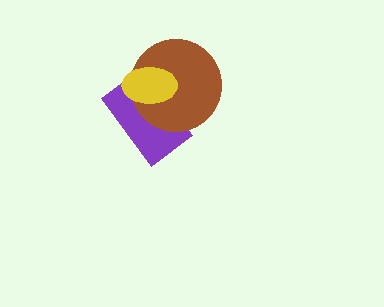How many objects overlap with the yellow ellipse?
2 objects overlap with the yellow ellipse.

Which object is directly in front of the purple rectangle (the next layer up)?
The brown circle is directly in front of the purple rectangle.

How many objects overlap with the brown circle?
2 objects overlap with the brown circle.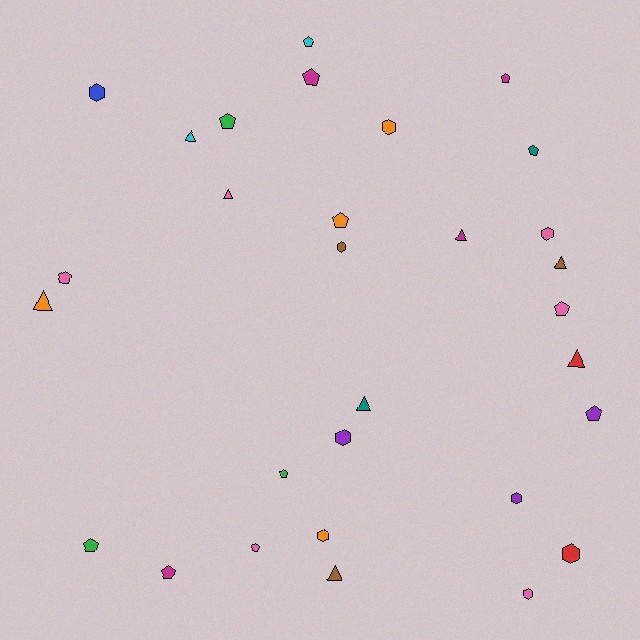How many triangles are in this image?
There are 8 triangles.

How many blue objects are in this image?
There is 1 blue object.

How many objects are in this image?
There are 30 objects.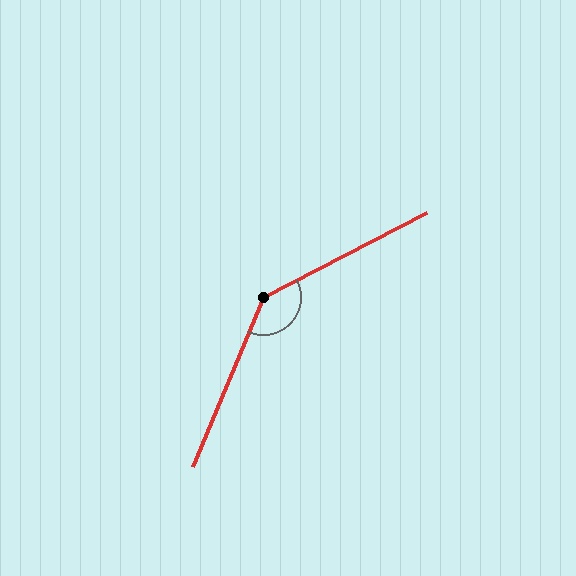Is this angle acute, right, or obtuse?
It is obtuse.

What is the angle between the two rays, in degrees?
Approximately 140 degrees.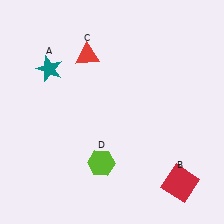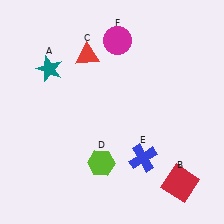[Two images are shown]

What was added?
A blue cross (E), a magenta circle (F) were added in Image 2.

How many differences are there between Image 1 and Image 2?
There are 2 differences between the two images.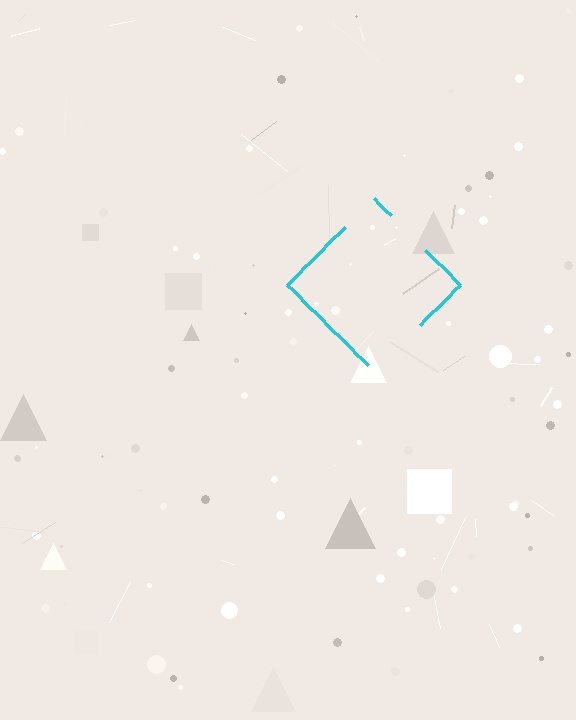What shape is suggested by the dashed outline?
The dashed outline suggests a diamond.